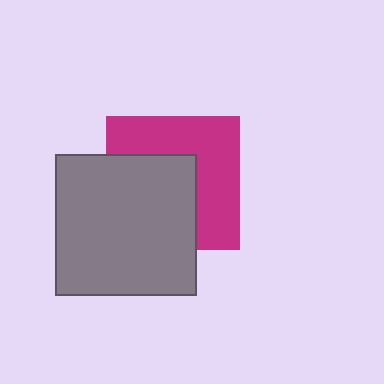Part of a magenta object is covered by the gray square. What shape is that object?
It is a square.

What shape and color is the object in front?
The object in front is a gray square.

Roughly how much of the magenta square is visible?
About half of it is visible (roughly 51%).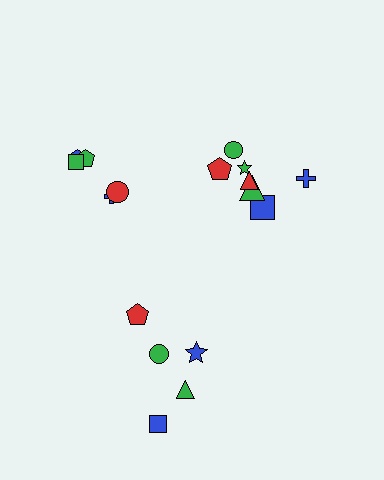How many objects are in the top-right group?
There are 7 objects.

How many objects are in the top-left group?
There are 5 objects.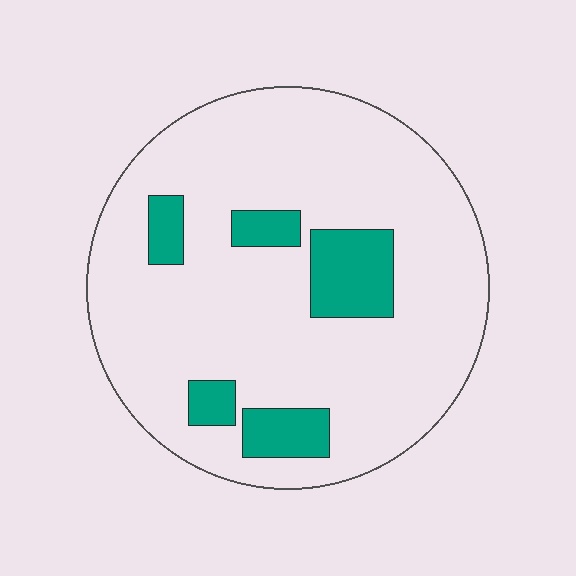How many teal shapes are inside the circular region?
5.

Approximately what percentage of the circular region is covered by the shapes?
Approximately 15%.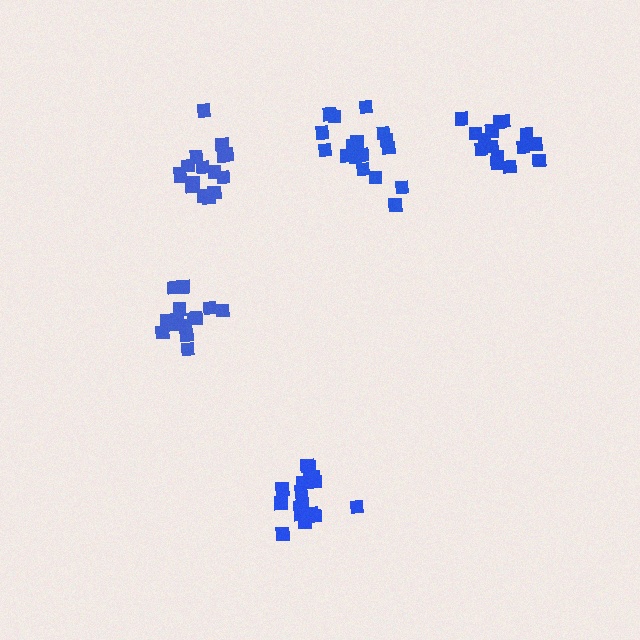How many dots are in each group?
Group 1: 15 dots, Group 2: 17 dots, Group 3: 14 dots, Group 4: 19 dots, Group 5: 16 dots (81 total).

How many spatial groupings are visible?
There are 5 spatial groupings.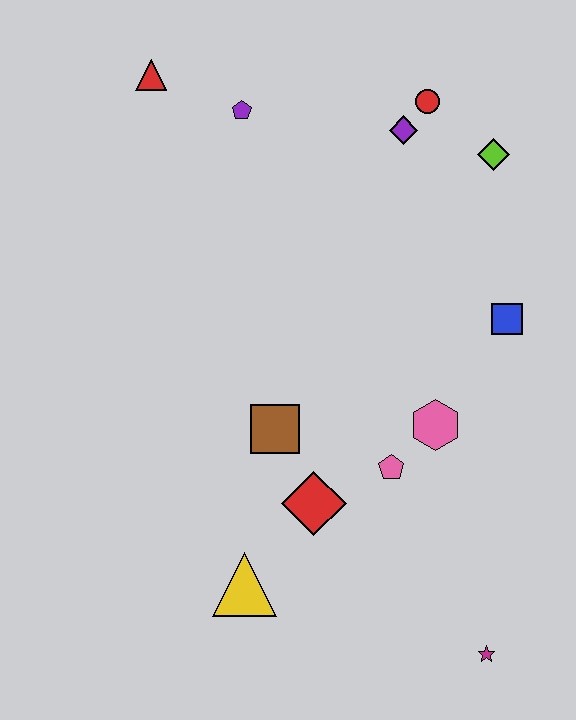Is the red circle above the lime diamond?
Yes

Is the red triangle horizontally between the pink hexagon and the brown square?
No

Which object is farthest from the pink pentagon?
The red triangle is farthest from the pink pentagon.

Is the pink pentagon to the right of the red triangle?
Yes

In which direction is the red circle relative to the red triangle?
The red circle is to the right of the red triangle.